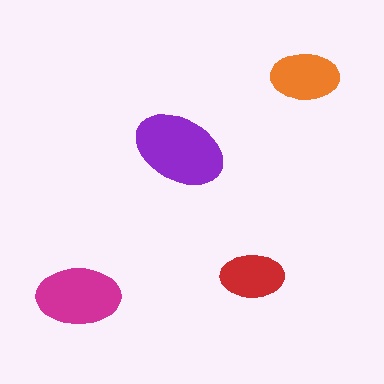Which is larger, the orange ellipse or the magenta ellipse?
The magenta one.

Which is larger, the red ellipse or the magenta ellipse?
The magenta one.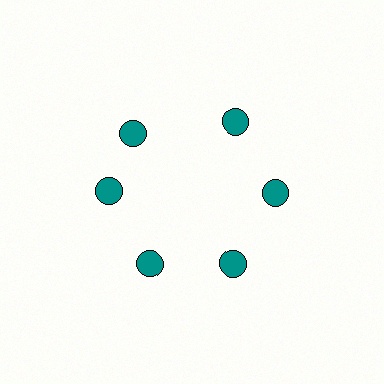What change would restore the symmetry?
The symmetry would be restored by rotating it back into even spacing with its neighbors so that all 6 circles sit at equal angles and equal distance from the center.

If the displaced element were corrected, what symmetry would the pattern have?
It would have 6-fold rotational symmetry — the pattern would map onto itself every 60 degrees.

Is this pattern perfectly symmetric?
No. The 6 teal circles are arranged in a ring, but one element near the 11 o'clock position is rotated out of alignment along the ring, breaking the 6-fold rotational symmetry.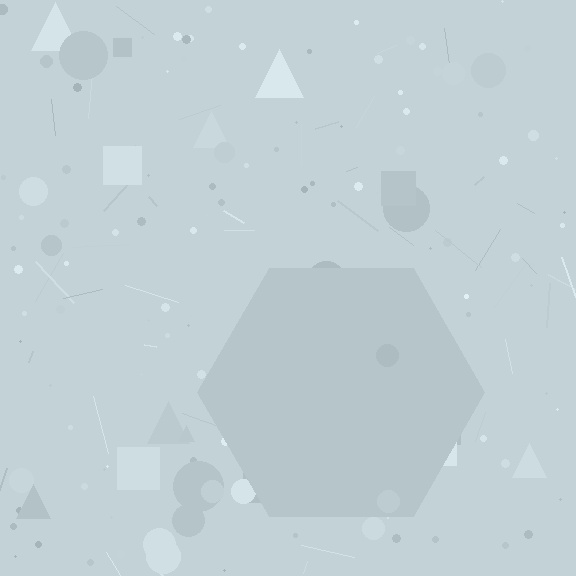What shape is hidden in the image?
A hexagon is hidden in the image.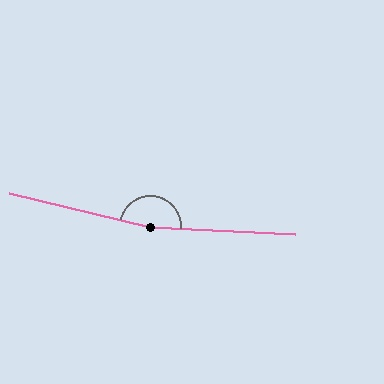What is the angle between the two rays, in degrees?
Approximately 170 degrees.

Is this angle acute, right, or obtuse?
It is obtuse.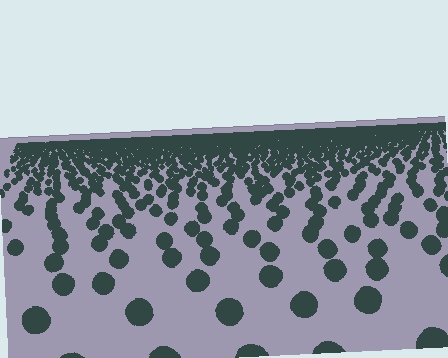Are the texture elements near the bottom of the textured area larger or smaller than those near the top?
Larger. Near the bottom, elements are closer to the viewer and appear at a bigger on-screen size.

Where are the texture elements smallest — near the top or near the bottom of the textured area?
Near the top.